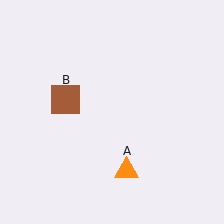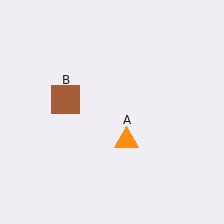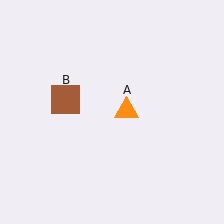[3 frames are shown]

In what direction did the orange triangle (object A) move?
The orange triangle (object A) moved up.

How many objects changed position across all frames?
1 object changed position: orange triangle (object A).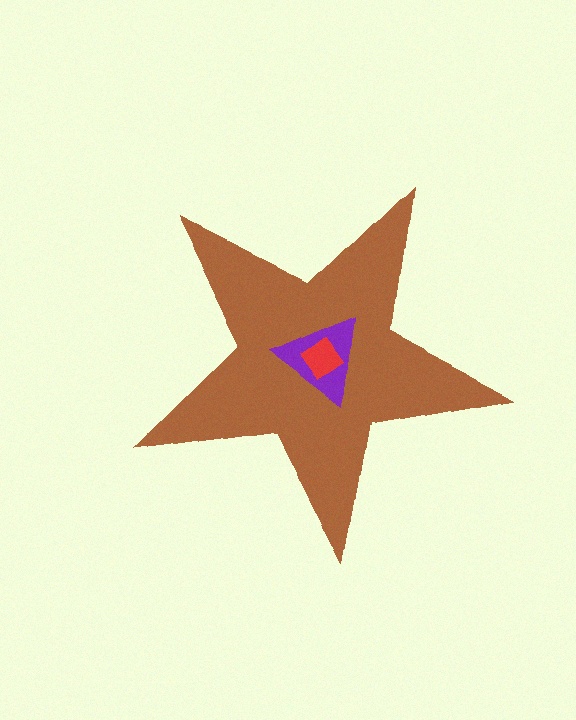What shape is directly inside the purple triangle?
The red diamond.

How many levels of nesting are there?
3.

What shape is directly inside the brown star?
The purple triangle.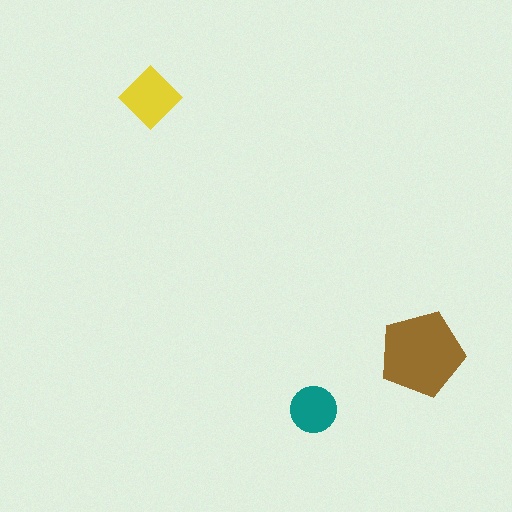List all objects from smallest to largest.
The teal circle, the yellow diamond, the brown pentagon.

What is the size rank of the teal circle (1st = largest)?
3rd.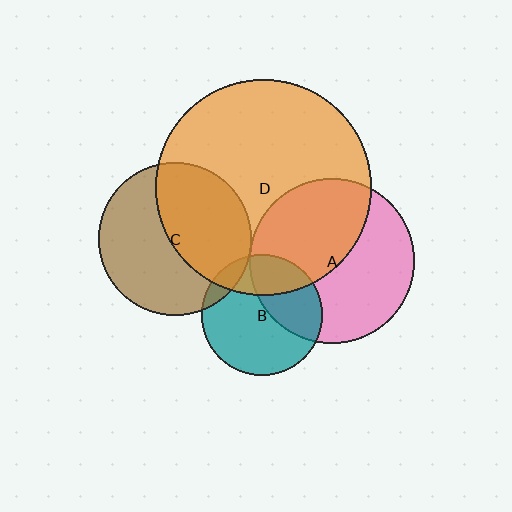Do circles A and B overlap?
Yes.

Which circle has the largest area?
Circle D (orange).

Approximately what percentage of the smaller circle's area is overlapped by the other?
Approximately 35%.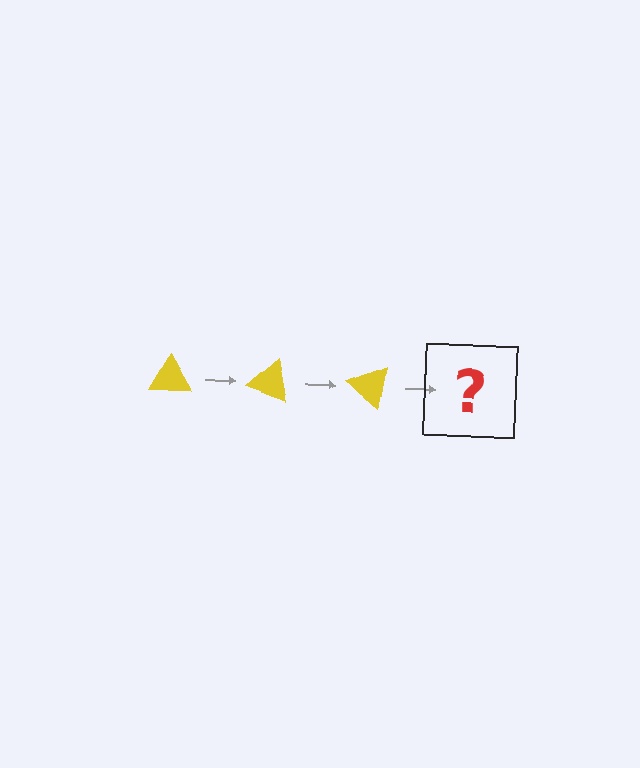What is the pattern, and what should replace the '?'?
The pattern is that the triangle rotates 20 degrees each step. The '?' should be a yellow triangle rotated 60 degrees.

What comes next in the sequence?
The next element should be a yellow triangle rotated 60 degrees.